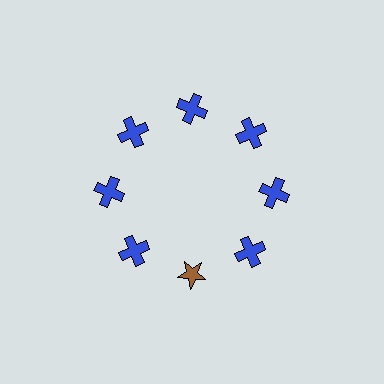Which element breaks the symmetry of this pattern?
The brown star at roughly the 6 o'clock position breaks the symmetry. All other shapes are blue crosses.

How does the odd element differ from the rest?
It differs in both color (brown instead of blue) and shape (star instead of cross).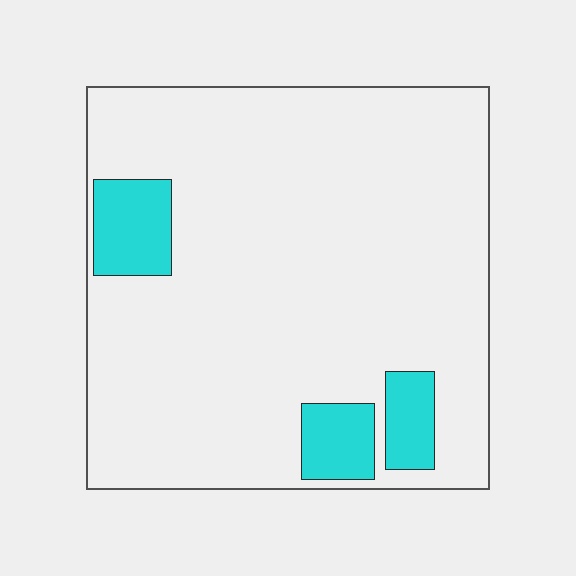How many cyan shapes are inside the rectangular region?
3.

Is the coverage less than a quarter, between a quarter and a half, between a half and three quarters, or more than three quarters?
Less than a quarter.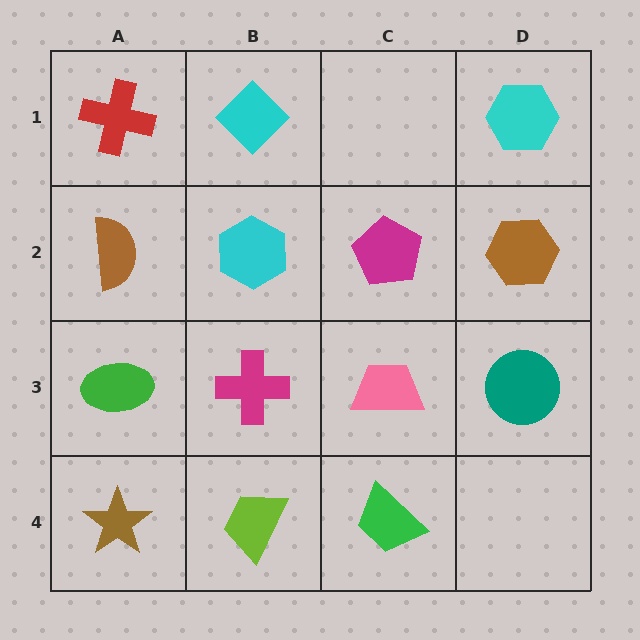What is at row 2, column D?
A brown hexagon.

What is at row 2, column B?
A cyan hexagon.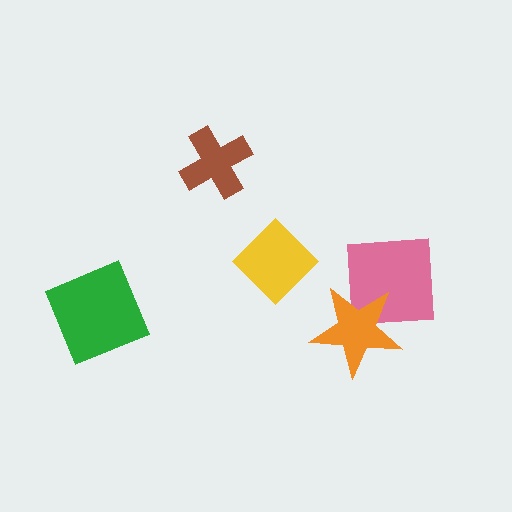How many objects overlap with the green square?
0 objects overlap with the green square.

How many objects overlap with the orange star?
1 object overlaps with the orange star.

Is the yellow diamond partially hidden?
No, no other shape covers it.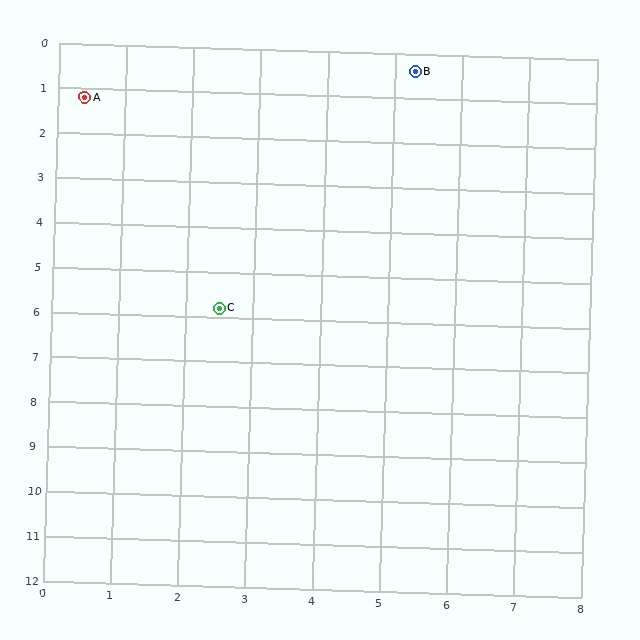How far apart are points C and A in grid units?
Points C and A are about 5.1 grid units apart.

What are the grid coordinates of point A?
Point A is at approximately (0.4, 1.2).